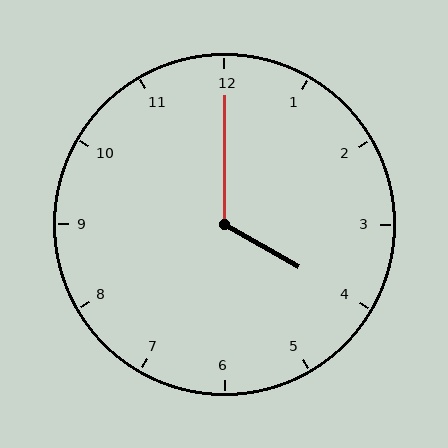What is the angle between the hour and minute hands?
Approximately 120 degrees.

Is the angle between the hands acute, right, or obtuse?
It is obtuse.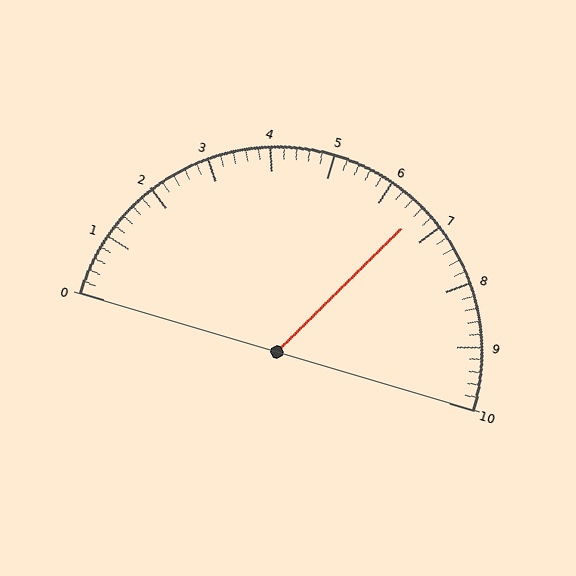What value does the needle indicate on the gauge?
The needle indicates approximately 6.6.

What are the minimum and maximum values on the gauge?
The gauge ranges from 0 to 10.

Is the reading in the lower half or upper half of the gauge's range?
The reading is in the upper half of the range (0 to 10).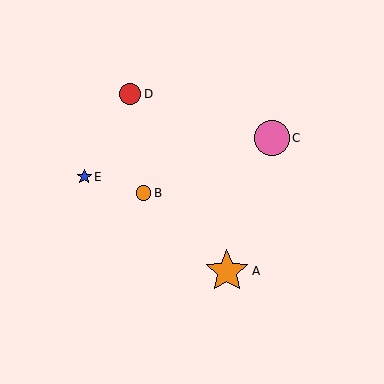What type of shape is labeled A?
Shape A is an orange star.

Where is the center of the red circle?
The center of the red circle is at (130, 94).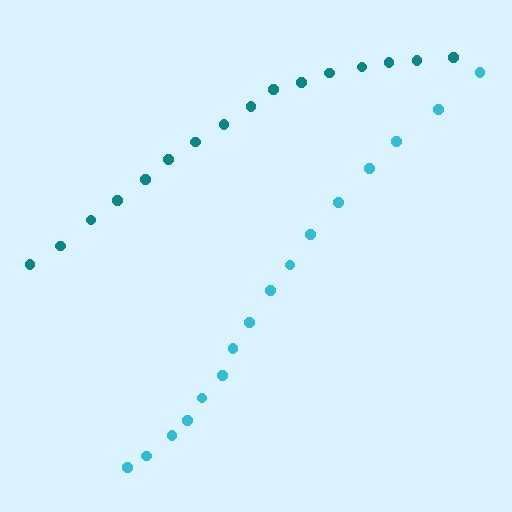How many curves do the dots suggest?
There are 2 distinct paths.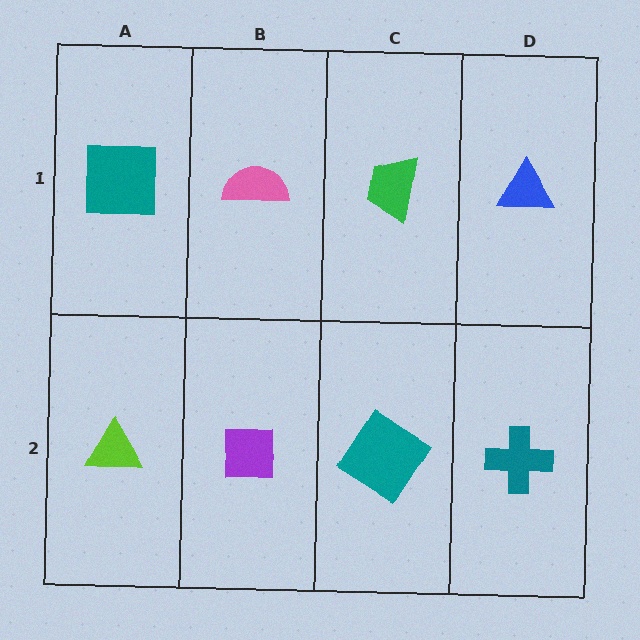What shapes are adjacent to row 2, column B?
A pink semicircle (row 1, column B), a lime triangle (row 2, column A), a teal diamond (row 2, column C).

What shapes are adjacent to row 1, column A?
A lime triangle (row 2, column A), a pink semicircle (row 1, column B).